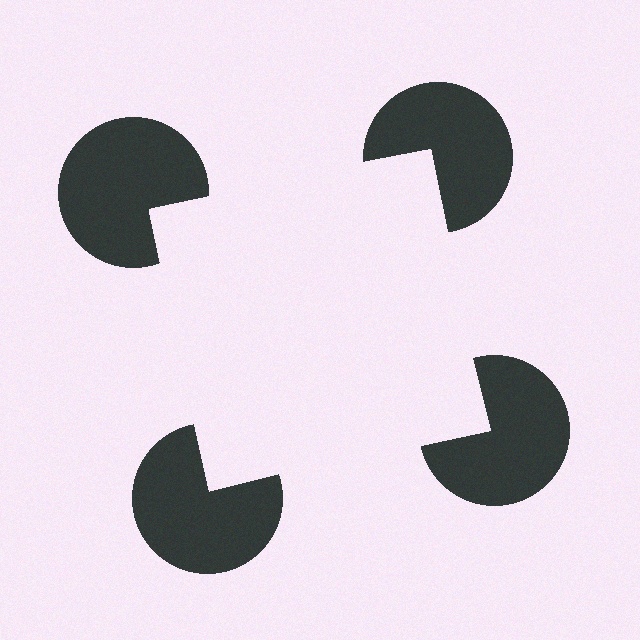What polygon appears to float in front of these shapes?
An illusory square — its edges are inferred from the aligned wedge cuts in the pac-man discs, not physically drawn.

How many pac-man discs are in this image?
There are 4 — one at each vertex of the illusory square.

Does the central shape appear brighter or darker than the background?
It typically appears slightly brighter than the background, even though no actual brightness change is drawn.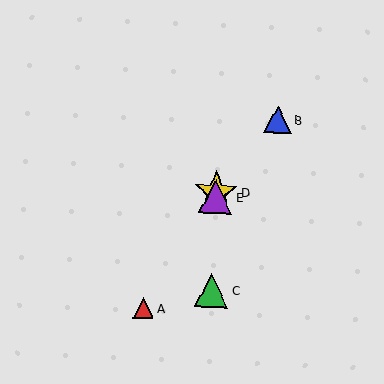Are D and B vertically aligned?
No, D is at x≈216 and B is at x≈278.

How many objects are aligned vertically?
3 objects (C, D, E) are aligned vertically.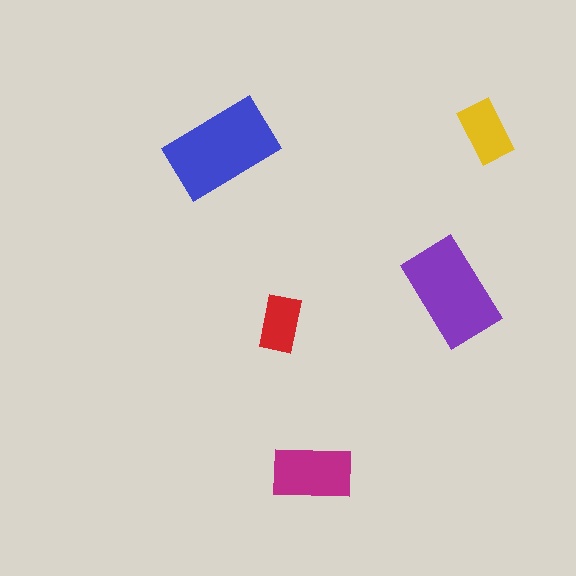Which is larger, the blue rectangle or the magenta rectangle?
The blue one.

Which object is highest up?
The yellow rectangle is topmost.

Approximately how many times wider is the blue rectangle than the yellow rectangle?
About 2 times wider.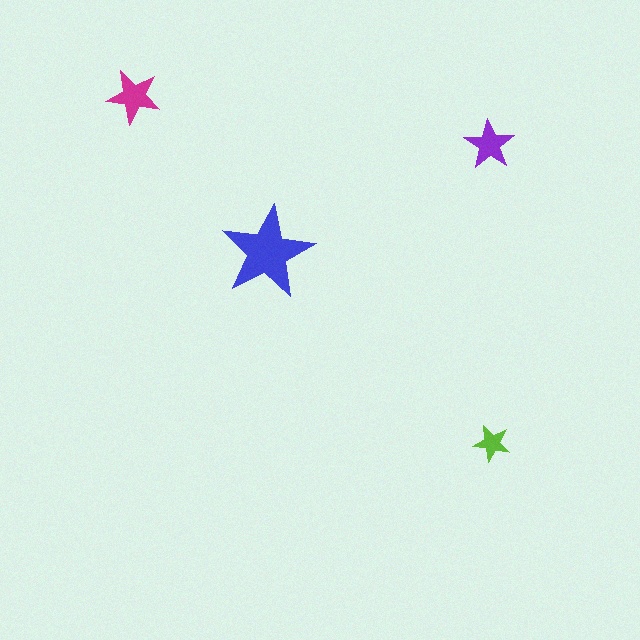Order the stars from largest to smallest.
the blue one, the magenta one, the purple one, the lime one.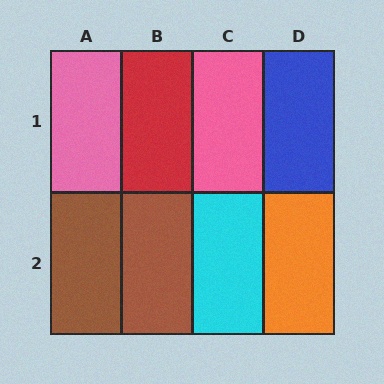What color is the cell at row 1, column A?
Pink.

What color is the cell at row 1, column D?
Blue.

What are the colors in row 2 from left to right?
Brown, brown, cyan, orange.